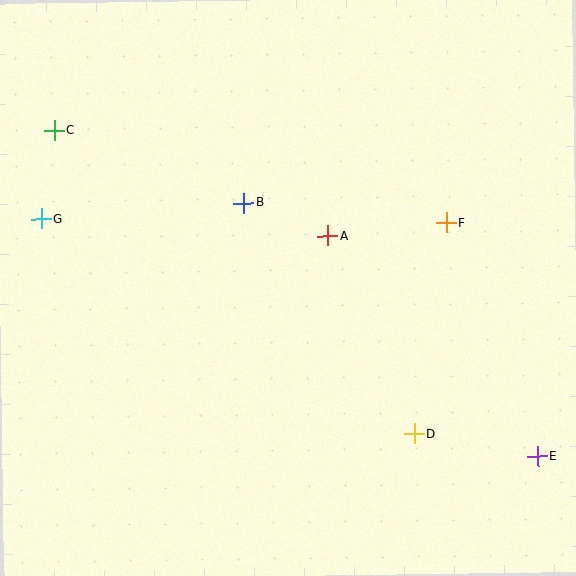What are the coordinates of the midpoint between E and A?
The midpoint between E and A is at (433, 346).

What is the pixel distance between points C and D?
The distance between C and D is 471 pixels.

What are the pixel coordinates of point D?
Point D is at (414, 434).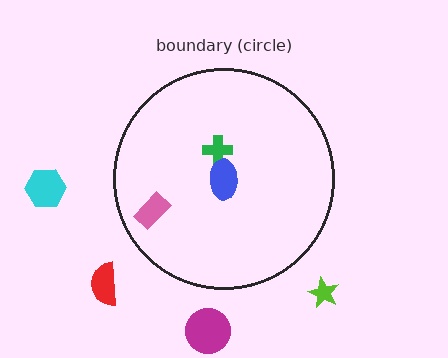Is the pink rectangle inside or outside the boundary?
Inside.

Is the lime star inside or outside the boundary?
Outside.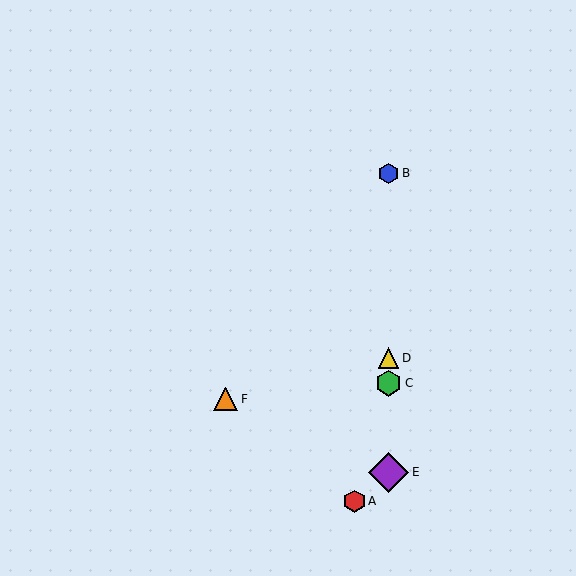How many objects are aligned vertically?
4 objects (B, C, D, E) are aligned vertically.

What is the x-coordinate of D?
Object D is at x≈389.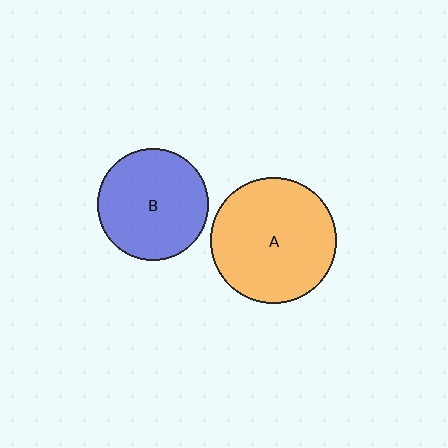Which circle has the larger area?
Circle A (orange).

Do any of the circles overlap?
No, none of the circles overlap.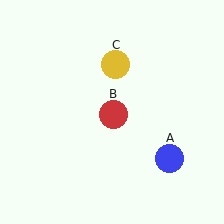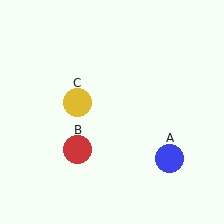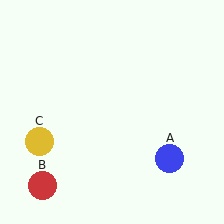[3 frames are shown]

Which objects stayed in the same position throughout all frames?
Blue circle (object A) remained stationary.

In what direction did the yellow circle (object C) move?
The yellow circle (object C) moved down and to the left.